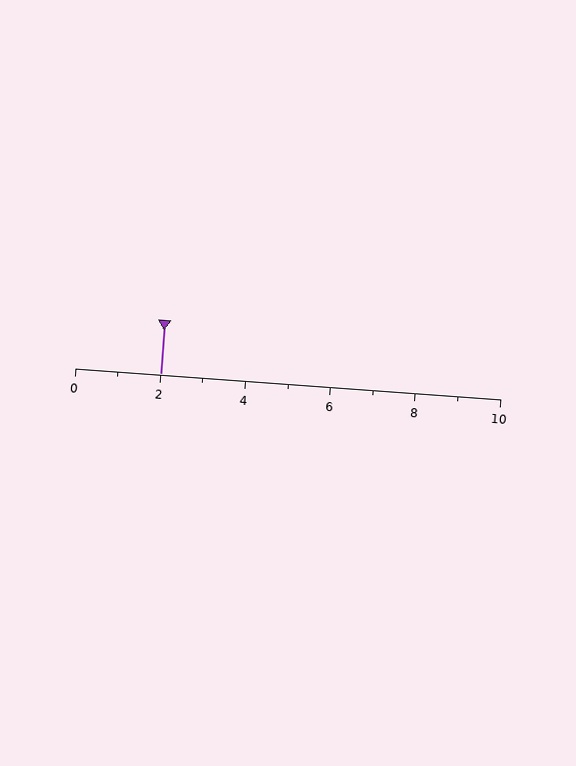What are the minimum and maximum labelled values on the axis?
The axis runs from 0 to 10.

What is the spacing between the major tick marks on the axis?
The major ticks are spaced 2 apart.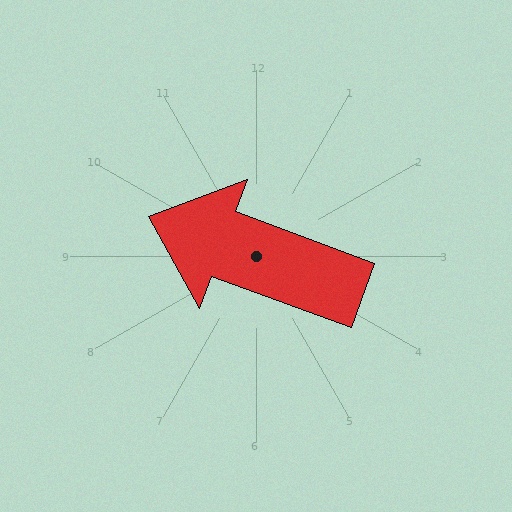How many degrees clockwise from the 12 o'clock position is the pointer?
Approximately 290 degrees.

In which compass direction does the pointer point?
West.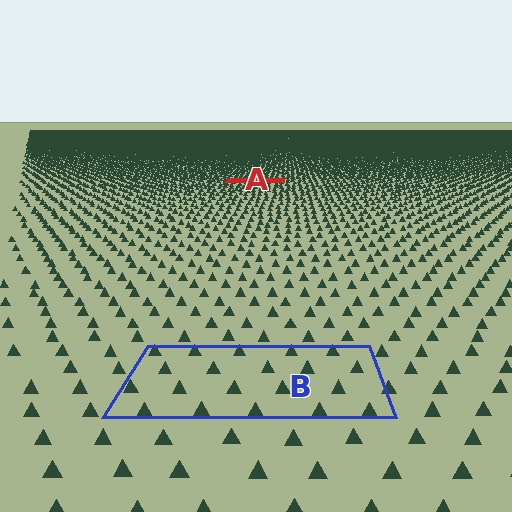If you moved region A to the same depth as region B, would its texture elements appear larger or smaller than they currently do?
They would appear larger. At a closer depth, the same texture elements are projected at a bigger on-screen size.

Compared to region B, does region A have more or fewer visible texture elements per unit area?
Region A has more texture elements per unit area — they are packed more densely because it is farther away.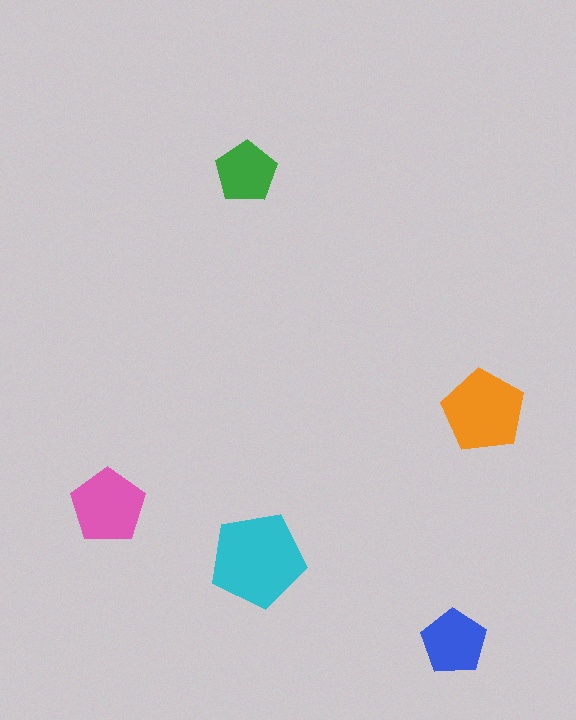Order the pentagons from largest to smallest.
the cyan one, the orange one, the pink one, the blue one, the green one.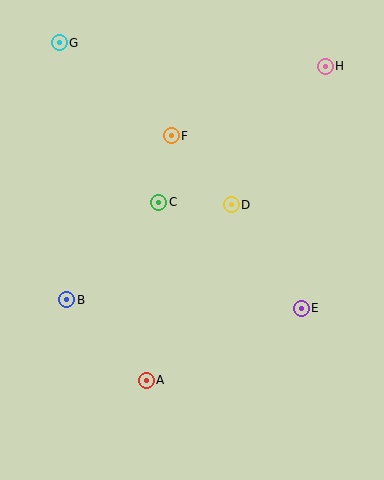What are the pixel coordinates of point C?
Point C is at (159, 202).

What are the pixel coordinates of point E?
Point E is at (301, 308).